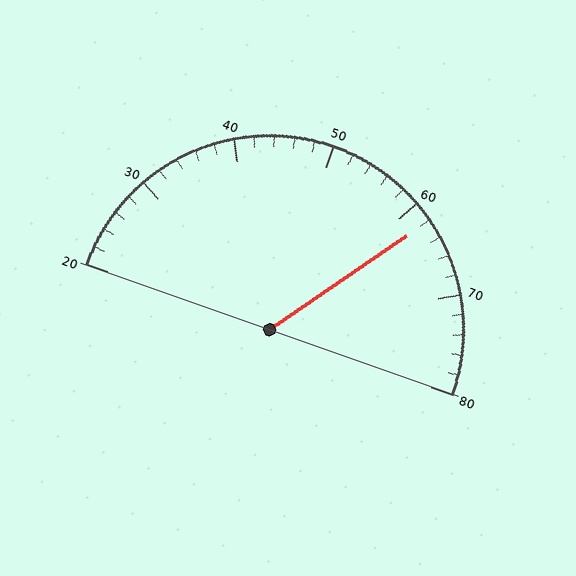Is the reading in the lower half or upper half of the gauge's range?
The reading is in the upper half of the range (20 to 80).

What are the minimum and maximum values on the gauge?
The gauge ranges from 20 to 80.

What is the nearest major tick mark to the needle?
The nearest major tick mark is 60.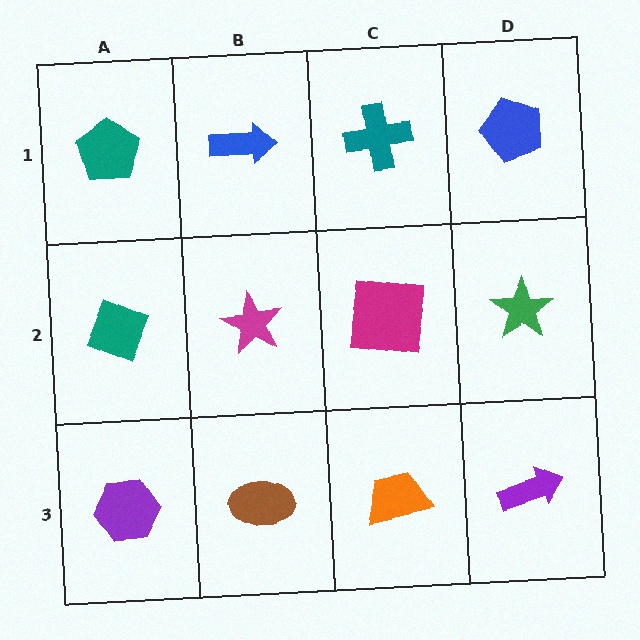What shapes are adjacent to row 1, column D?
A green star (row 2, column D), a teal cross (row 1, column C).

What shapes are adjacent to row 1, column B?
A magenta star (row 2, column B), a teal pentagon (row 1, column A), a teal cross (row 1, column C).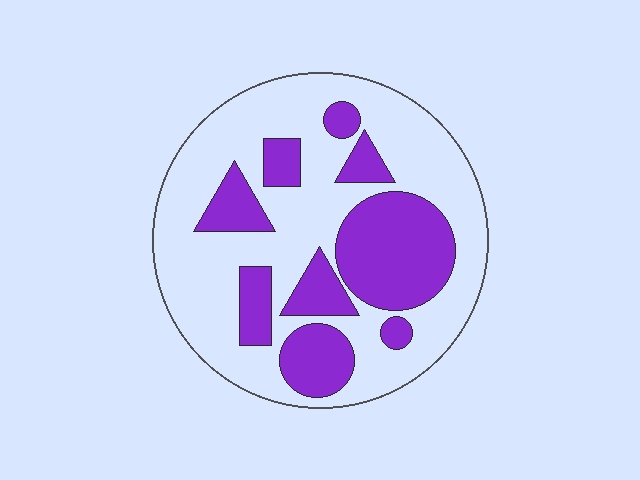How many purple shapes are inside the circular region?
9.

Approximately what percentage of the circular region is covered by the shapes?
Approximately 35%.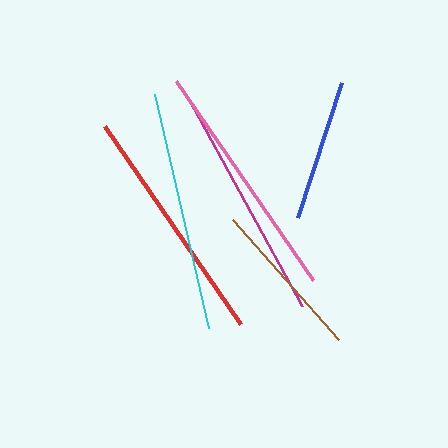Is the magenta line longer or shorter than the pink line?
The pink line is longer than the magenta line.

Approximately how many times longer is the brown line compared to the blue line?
The brown line is approximately 1.1 times the length of the blue line.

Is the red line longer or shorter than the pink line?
The pink line is longer than the red line.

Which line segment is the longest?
The pink line is the longest at approximately 241 pixels.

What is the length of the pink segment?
The pink segment is approximately 241 pixels long.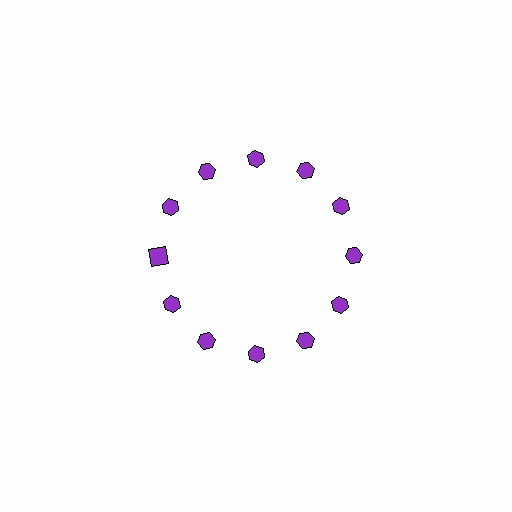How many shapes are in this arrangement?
There are 12 shapes arranged in a ring pattern.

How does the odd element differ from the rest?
It has a different shape: square instead of hexagon.